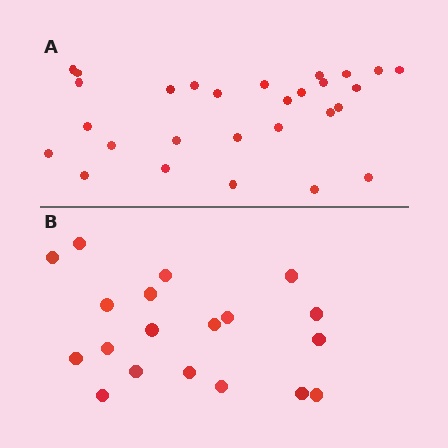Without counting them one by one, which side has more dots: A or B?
Region A (the top region) has more dots.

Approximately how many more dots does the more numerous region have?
Region A has roughly 8 or so more dots than region B.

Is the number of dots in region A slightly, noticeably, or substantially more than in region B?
Region A has substantially more. The ratio is roughly 1.5 to 1.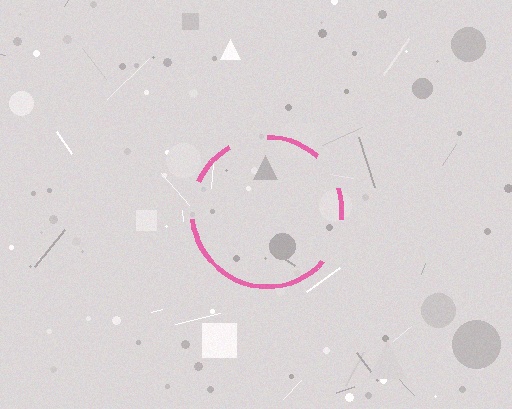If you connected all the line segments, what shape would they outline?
They would outline a circle.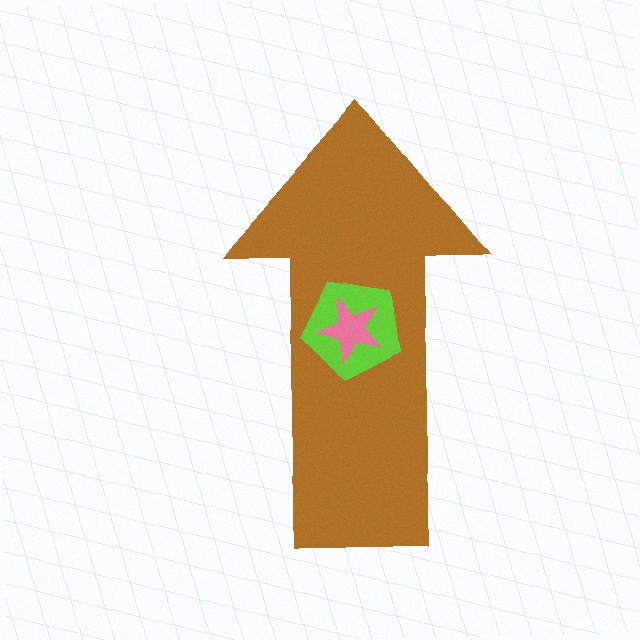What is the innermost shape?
The pink star.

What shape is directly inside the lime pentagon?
The pink star.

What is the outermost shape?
The brown arrow.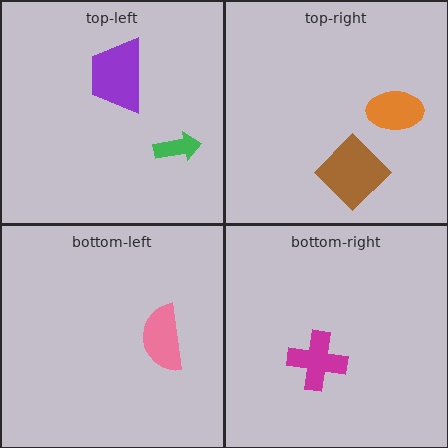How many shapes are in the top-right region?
2.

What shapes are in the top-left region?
The green arrow, the purple trapezoid.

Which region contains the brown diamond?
The top-right region.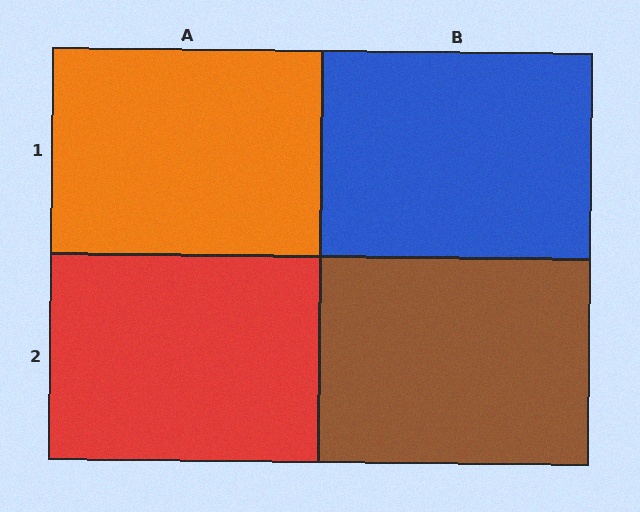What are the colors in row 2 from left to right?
Red, brown.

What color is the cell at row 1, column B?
Blue.